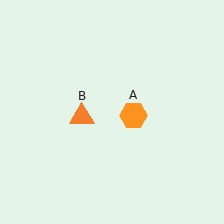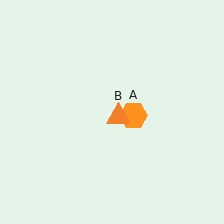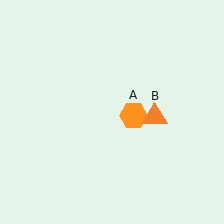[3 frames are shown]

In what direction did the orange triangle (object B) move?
The orange triangle (object B) moved right.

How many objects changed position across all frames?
1 object changed position: orange triangle (object B).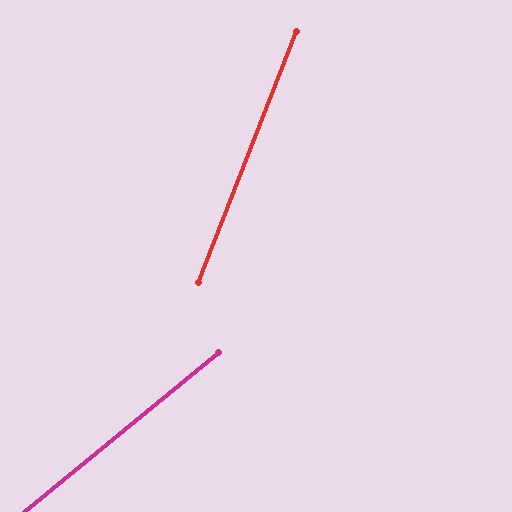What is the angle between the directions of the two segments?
Approximately 30 degrees.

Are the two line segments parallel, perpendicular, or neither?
Neither parallel nor perpendicular — they differ by about 30°.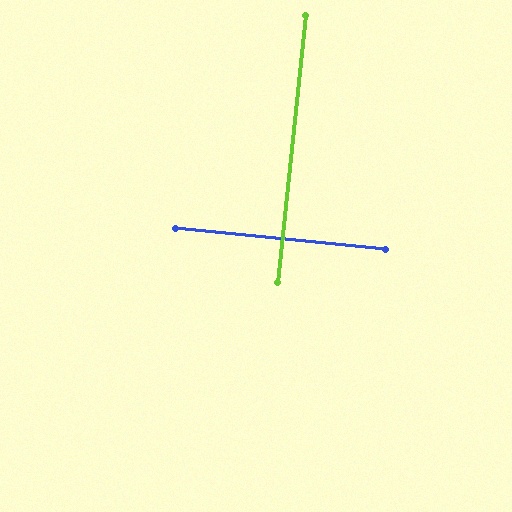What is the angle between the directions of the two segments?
Approximately 90 degrees.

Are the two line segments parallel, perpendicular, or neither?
Perpendicular — they meet at approximately 90°.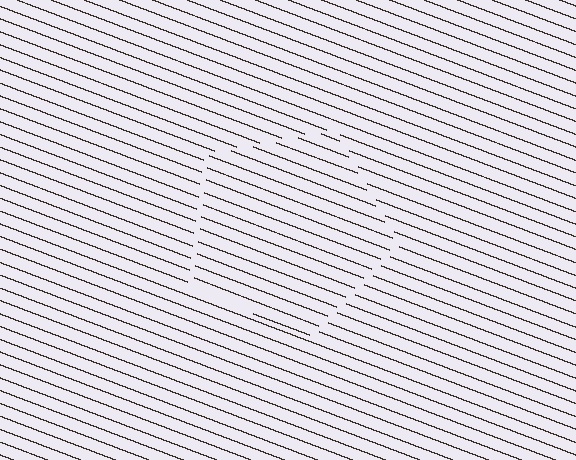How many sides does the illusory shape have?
5 sides — the line-ends trace a pentagon.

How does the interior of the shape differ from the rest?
The interior of the shape contains the same grating, shifted by half a period — the contour is defined by the phase discontinuity where line-ends from the inner and outer gratings abut.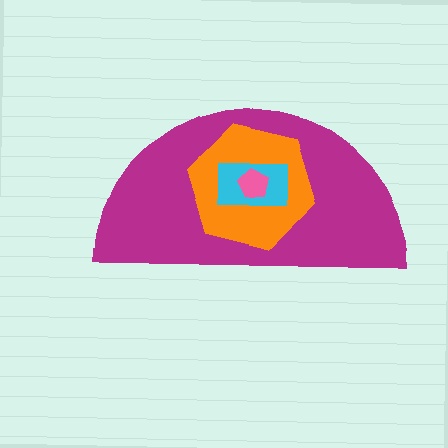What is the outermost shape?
The magenta semicircle.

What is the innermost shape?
The pink pentagon.